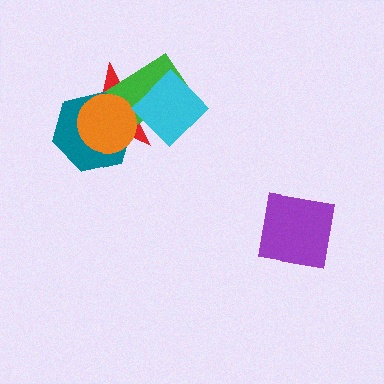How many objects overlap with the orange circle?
3 objects overlap with the orange circle.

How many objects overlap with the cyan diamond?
2 objects overlap with the cyan diamond.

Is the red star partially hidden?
Yes, it is partially covered by another shape.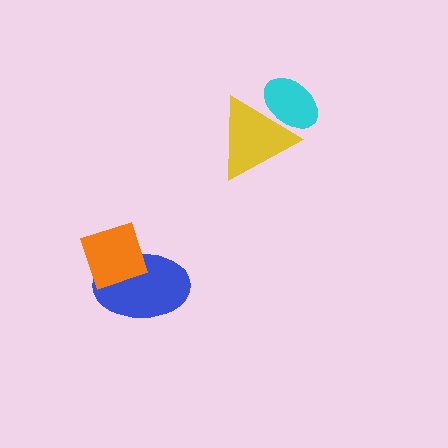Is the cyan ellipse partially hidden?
Yes, it is partially covered by another shape.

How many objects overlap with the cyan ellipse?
1 object overlaps with the cyan ellipse.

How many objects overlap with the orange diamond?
1 object overlaps with the orange diamond.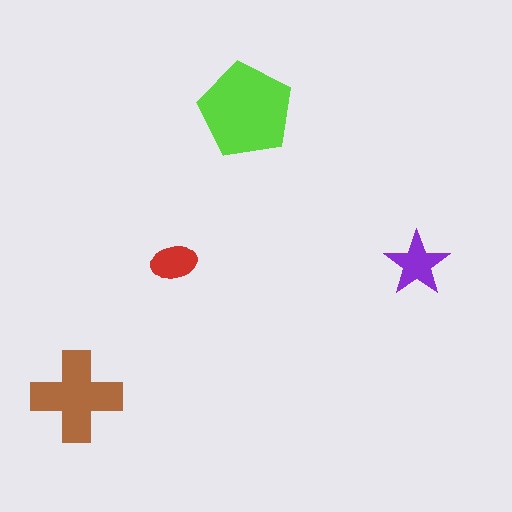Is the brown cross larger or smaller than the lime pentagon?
Smaller.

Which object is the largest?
The lime pentagon.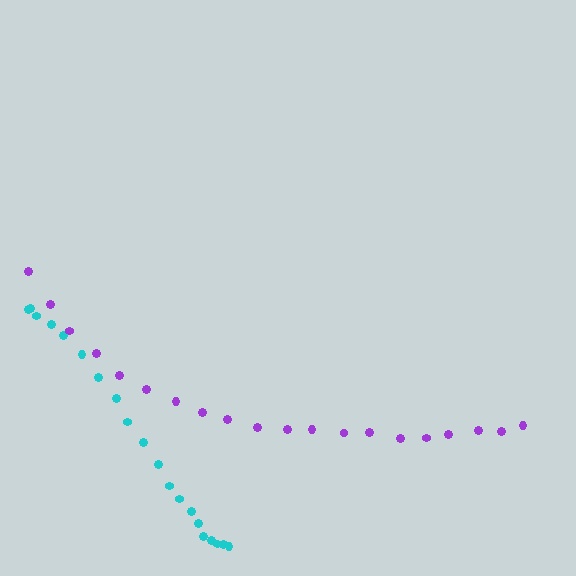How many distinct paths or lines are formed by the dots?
There are 2 distinct paths.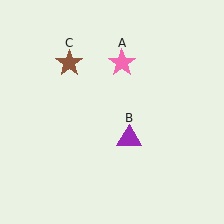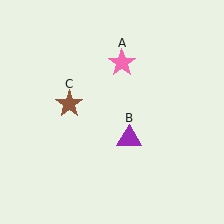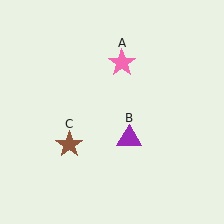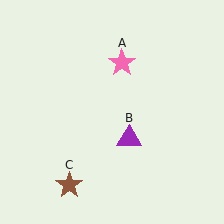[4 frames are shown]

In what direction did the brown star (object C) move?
The brown star (object C) moved down.